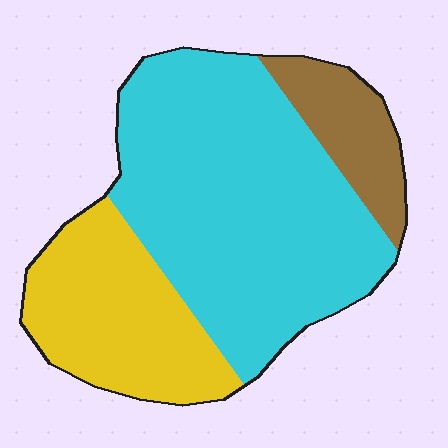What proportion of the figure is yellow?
Yellow covers about 25% of the figure.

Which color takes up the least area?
Brown, at roughly 15%.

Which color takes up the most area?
Cyan, at roughly 60%.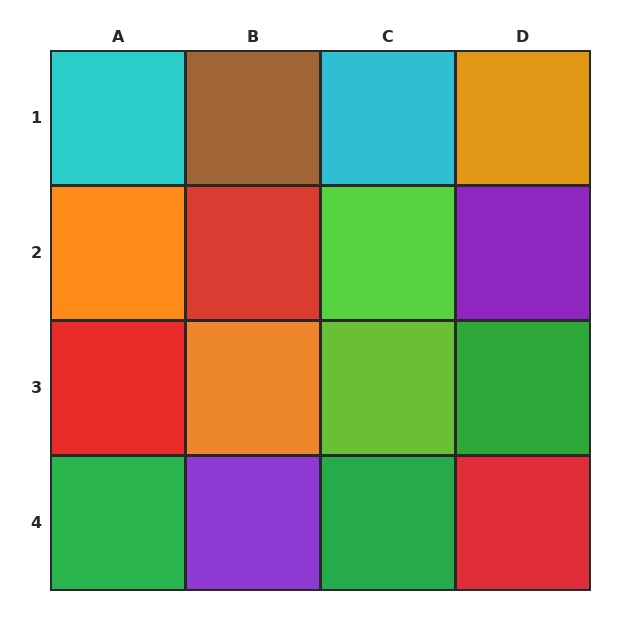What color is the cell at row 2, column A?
Orange.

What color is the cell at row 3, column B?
Orange.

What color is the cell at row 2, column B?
Red.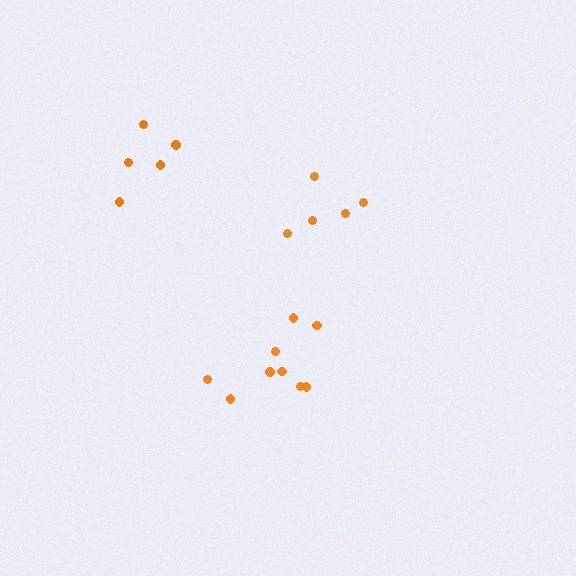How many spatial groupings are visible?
There are 3 spatial groupings.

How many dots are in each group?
Group 1: 9 dots, Group 2: 5 dots, Group 3: 5 dots (19 total).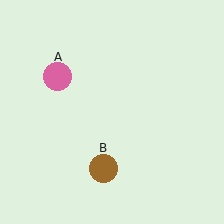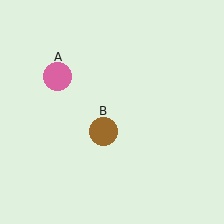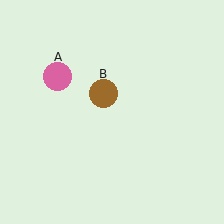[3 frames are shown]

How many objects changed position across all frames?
1 object changed position: brown circle (object B).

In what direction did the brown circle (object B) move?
The brown circle (object B) moved up.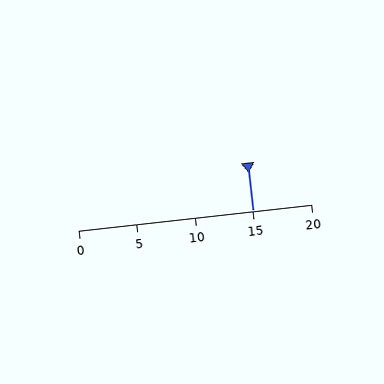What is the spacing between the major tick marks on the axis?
The major ticks are spaced 5 apart.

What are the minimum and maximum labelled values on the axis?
The axis runs from 0 to 20.